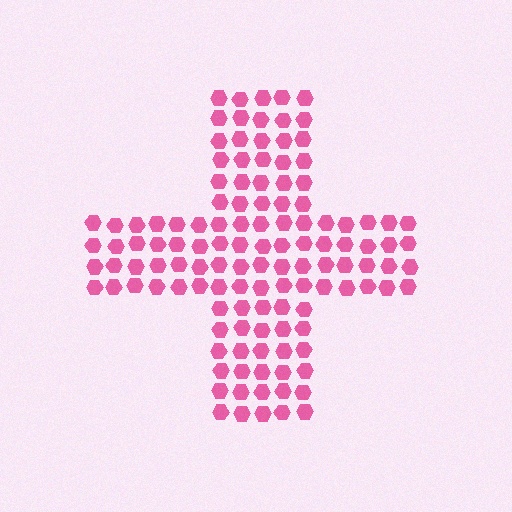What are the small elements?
The small elements are hexagons.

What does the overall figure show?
The overall figure shows a cross.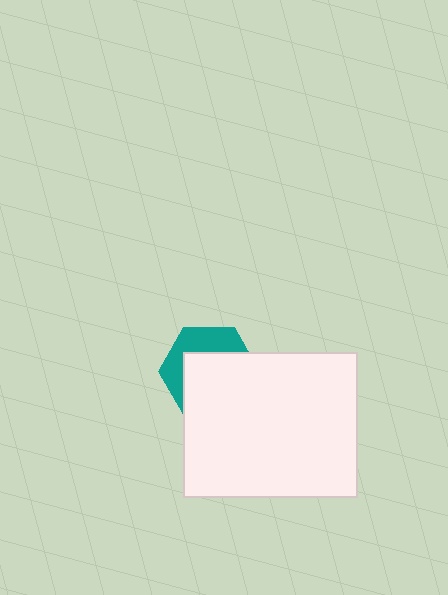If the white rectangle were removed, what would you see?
You would see the complete teal hexagon.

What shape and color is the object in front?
The object in front is a white rectangle.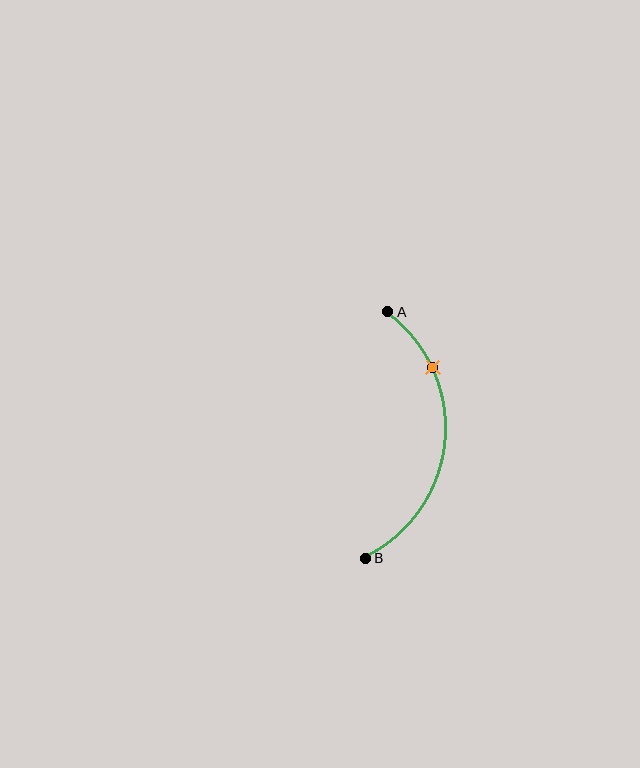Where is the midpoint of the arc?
The arc midpoint is the point on the curve farthest from the straight line joining A and B. It sits to the right of that line.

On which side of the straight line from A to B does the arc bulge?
The arc bulges to the right of the straight line connecting A and B.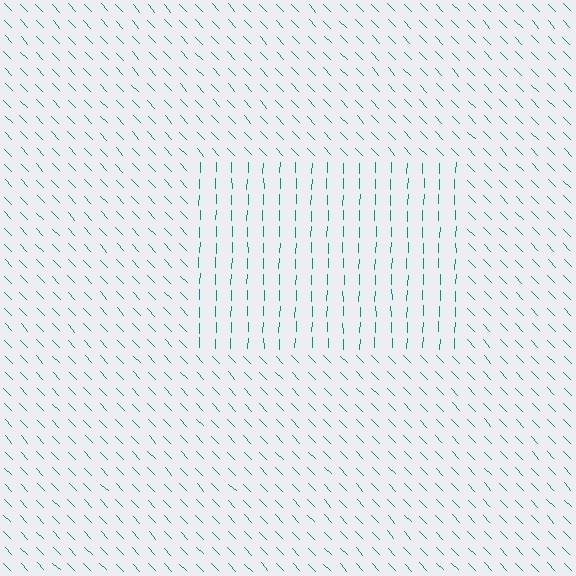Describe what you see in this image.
The image is filled with small teal line segments. A rectangle region in the image has lines oriented differently from the surrounding lines, creating a visible texture boundary.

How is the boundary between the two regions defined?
The boundary is defined purely by a change in line orientation (approximately 45 degrees difference). All lines are the same color and thickness.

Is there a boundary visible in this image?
Yes, there is a texture boundary formed by a change in line orientation.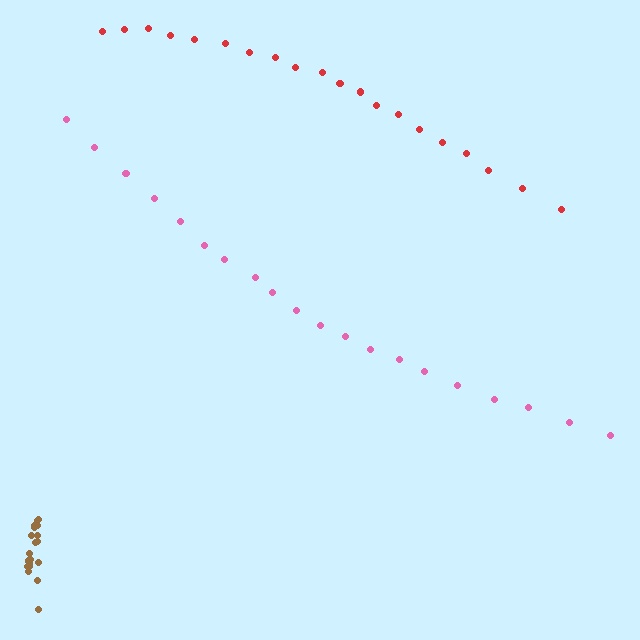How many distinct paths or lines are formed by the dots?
There are 3 distinct paths.